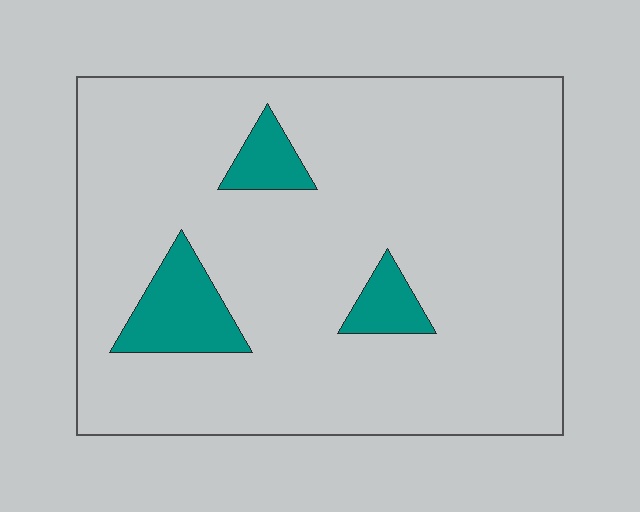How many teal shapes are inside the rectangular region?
3.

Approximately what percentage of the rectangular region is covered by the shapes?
Approximately 10%.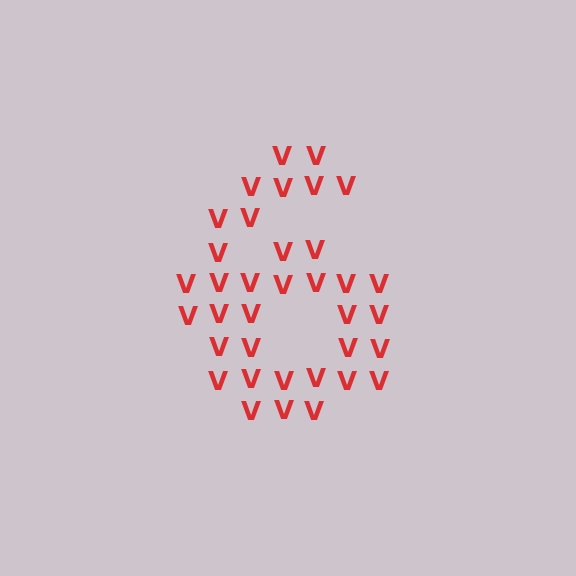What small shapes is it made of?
It is made of small letter V's.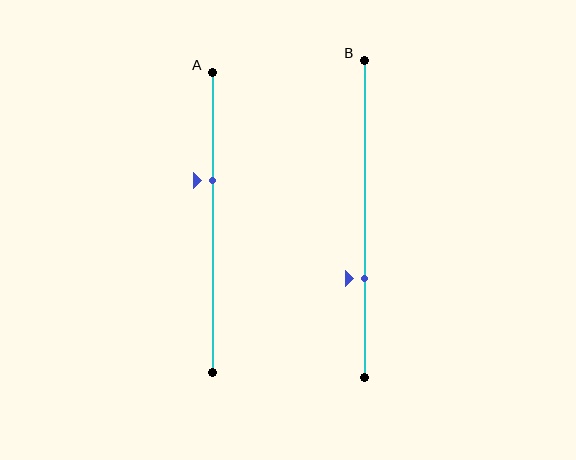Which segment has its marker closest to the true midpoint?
Segment A has its marker closest to the true midpoint.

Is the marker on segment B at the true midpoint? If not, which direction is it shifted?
No, the marker on segment B is shifted downward by about 19% of the segment length.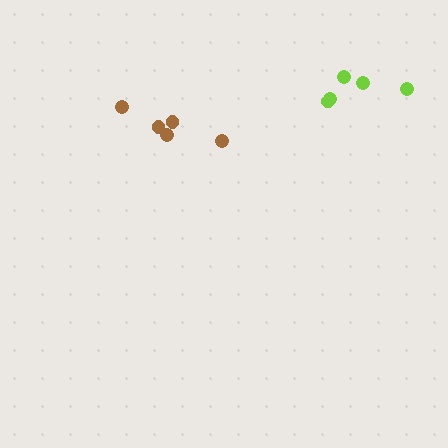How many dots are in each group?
Group 1: 5 dots, Group 2: 5 dots (10 total).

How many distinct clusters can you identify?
There are 2 distinct clusters.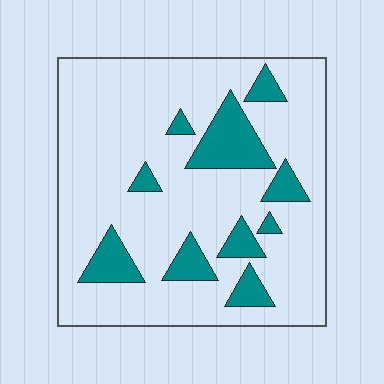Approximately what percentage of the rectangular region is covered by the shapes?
Approximately 20%.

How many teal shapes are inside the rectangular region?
10.